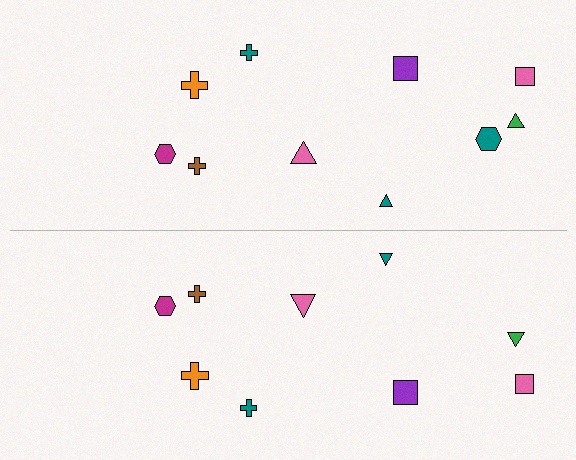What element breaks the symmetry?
A teal hexagon is missing from the bottom side.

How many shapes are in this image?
There are 19 shapes in this image.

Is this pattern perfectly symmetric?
No, the pattern is not perfectly symmetric. A teal hexagon is missing from the bottom side.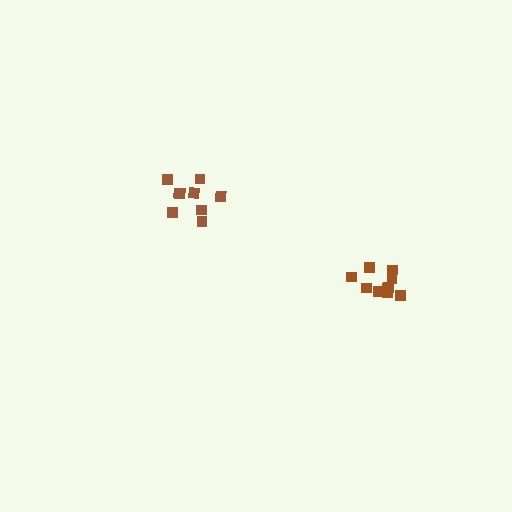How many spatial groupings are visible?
There are 2 spatial groupings.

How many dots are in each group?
Group 1: 10 dots, Group 2: 9 dots (19 total).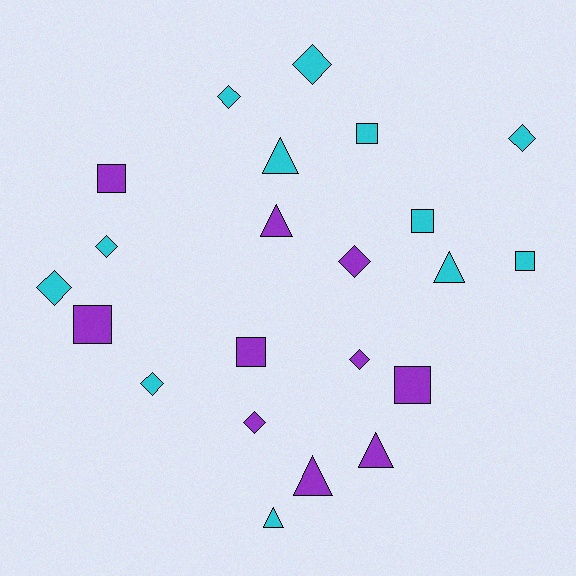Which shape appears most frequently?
Diamond, with 9 objects.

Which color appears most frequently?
Cyan, with 12 objects.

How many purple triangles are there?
There are 3 purple triangles.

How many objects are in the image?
There are 22 objects.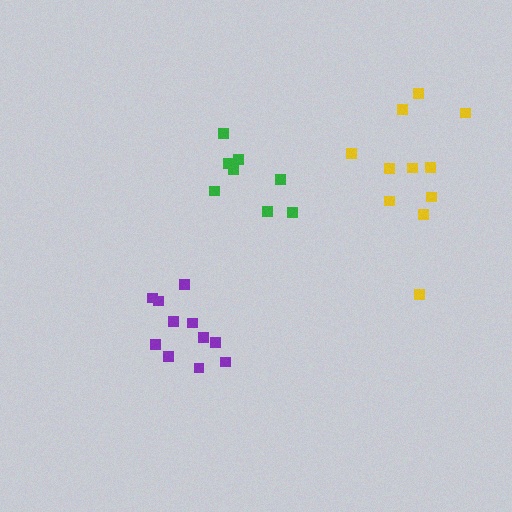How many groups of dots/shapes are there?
There are 3 groups.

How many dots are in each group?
Group 1: 11 dots, Group 2: 11 dots, Group 3: 8 dots (30 total).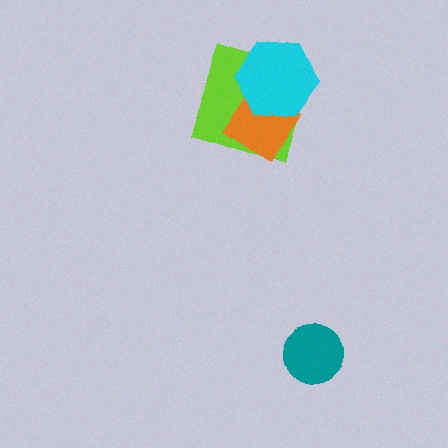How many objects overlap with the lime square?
2 objects overlap with the lime square.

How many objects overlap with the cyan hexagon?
2 objects overlap with the cyan hexagon.